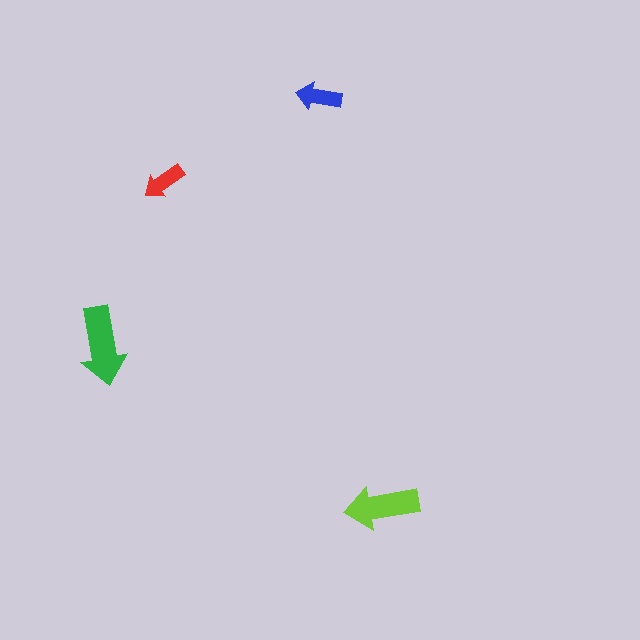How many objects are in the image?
There are 4 objects in the image.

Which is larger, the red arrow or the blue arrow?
The blue one.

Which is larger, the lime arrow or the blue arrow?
The lime one.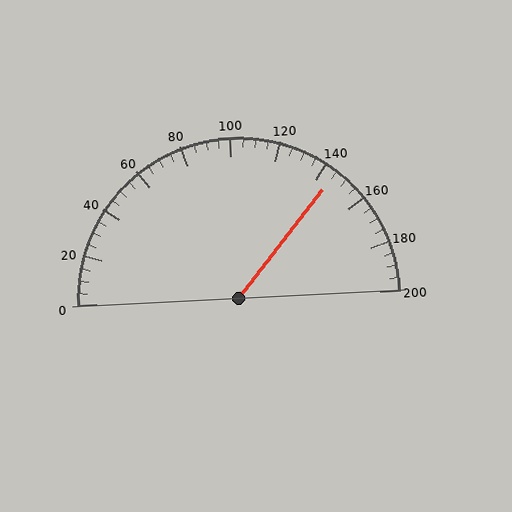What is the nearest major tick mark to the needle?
The nearest major tick mark is 140.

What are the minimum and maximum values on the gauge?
The gauge ranges from 0 to 200.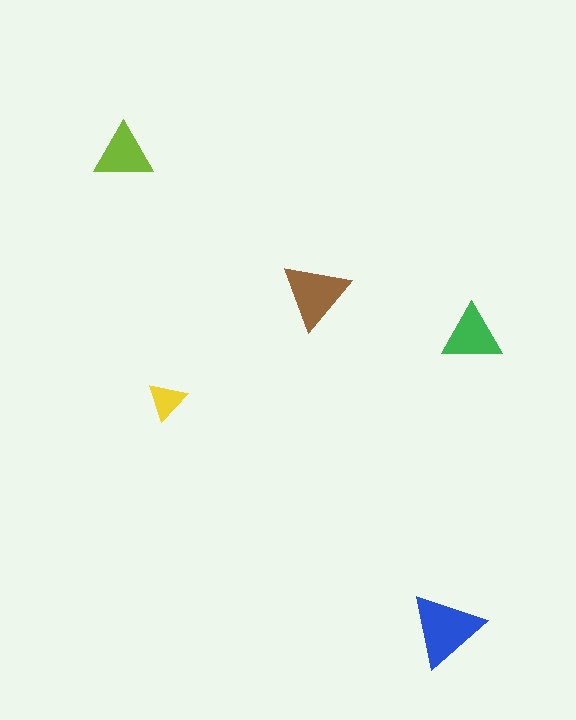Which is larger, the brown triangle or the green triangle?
The brown one.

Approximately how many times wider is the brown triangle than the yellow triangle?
About 2 times wider.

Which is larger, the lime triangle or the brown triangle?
The brown one.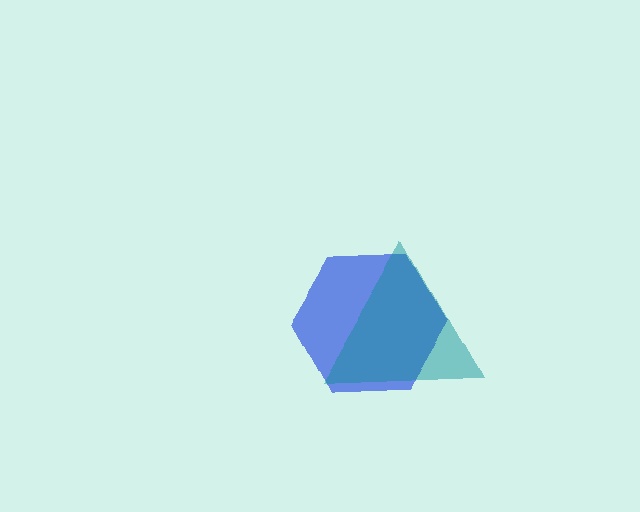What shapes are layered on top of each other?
The layered shapes are: a blue hexagon, a teal triangle.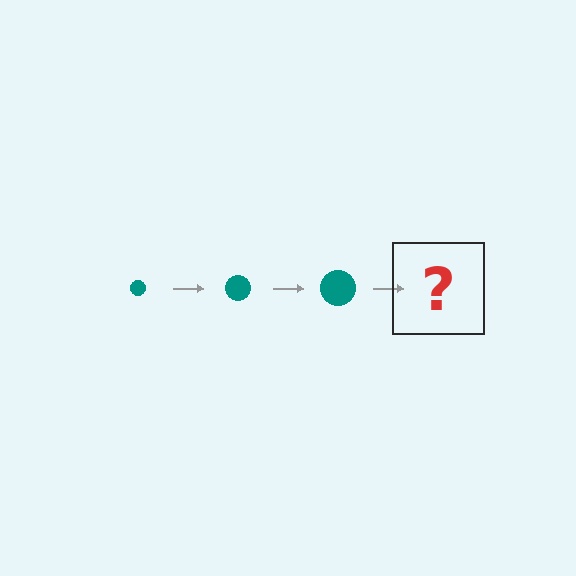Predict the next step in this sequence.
The next step is a teal circle, larger than the previous one.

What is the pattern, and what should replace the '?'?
The pattern is that the circle gets progressively larger each step. The '?' should be a teal circle, larger than the previous one.